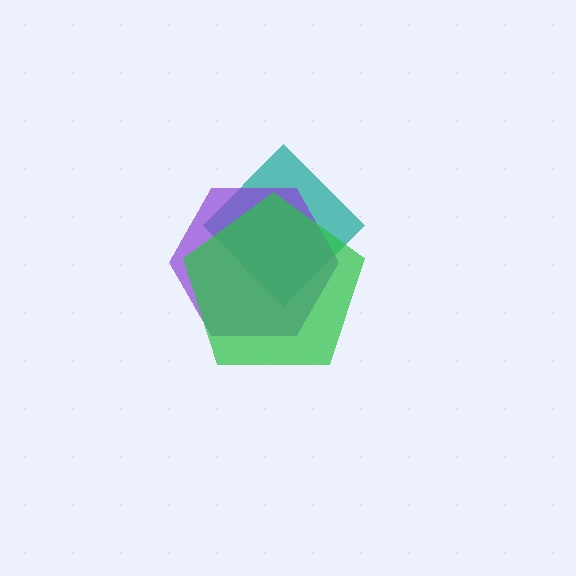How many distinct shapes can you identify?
There are 3 distinct shapes: a teal diamond, a purple hexagon, a green pentagon.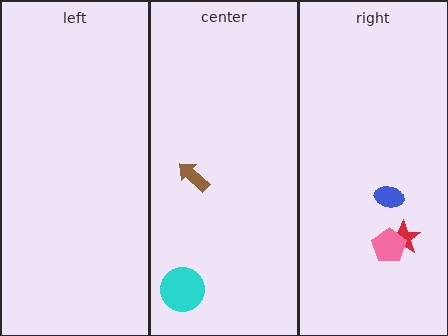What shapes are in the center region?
The cyan circle, the brown arrow.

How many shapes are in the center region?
2.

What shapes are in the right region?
The blue ellipse, the red star, the pink pentagon.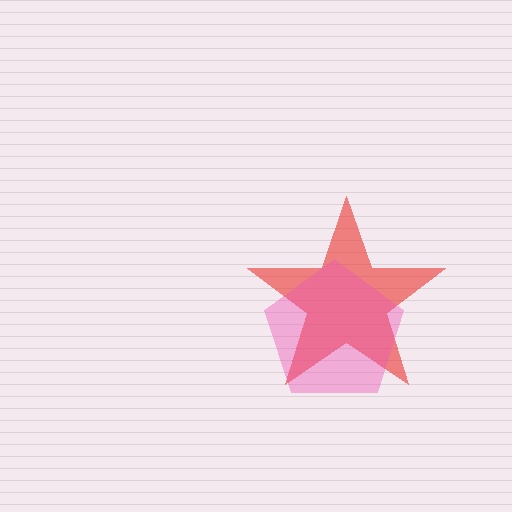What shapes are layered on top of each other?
The layered shapes are: a red star, a pink pentagon.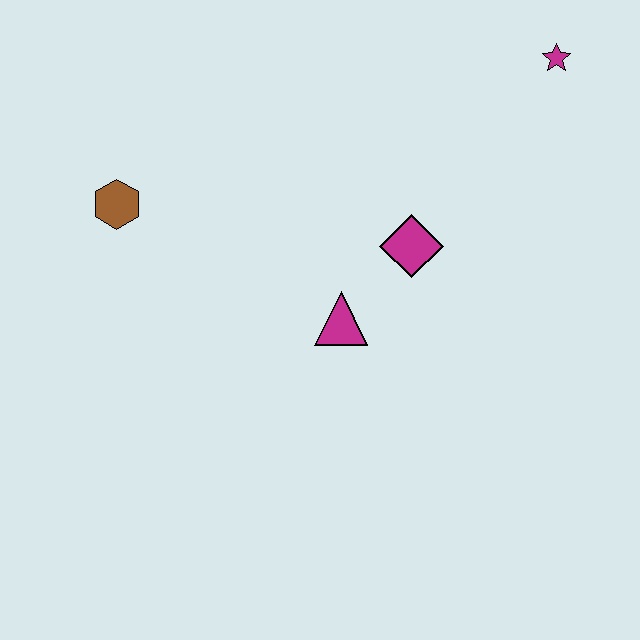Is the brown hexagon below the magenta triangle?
No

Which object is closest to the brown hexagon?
The magenta triangle is closest to the brown hexagon.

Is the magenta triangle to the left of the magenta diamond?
Yes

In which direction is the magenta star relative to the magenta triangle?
The magenta star is above the magenta triangle.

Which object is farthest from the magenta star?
The brown hexagon is farthest from the magenta star.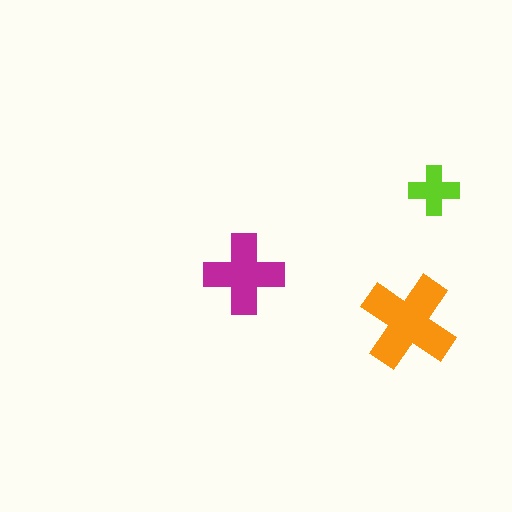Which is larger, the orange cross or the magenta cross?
The orange one.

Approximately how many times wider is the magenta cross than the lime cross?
About 1.5 times wider.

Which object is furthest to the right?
The lime cross is rightmost.